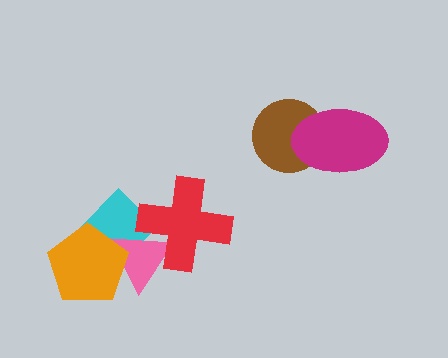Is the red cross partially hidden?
No, no other shape covers it.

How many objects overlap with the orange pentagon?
2 objects overlap with the orange pentagon.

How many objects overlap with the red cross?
2 objects overlap with the red cross.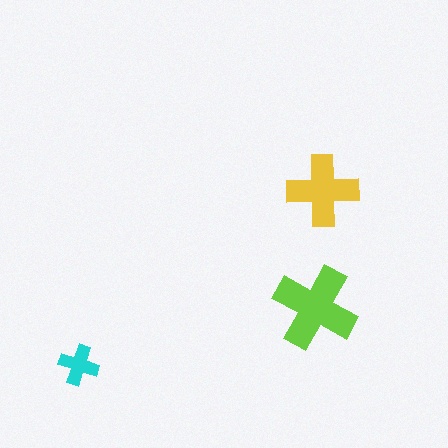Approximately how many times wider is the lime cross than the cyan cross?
About 2 times wider.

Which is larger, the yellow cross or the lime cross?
The lime one.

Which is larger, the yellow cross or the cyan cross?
The yellow one.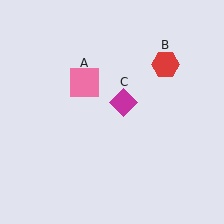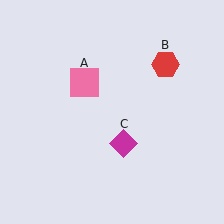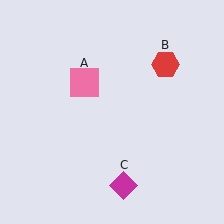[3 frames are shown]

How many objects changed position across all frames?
1 object changed position: magenta diamond (object C).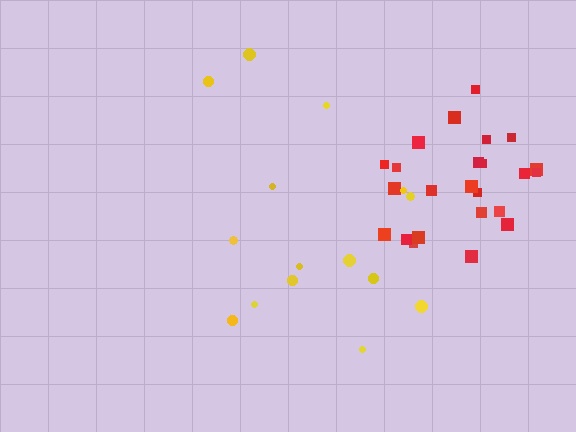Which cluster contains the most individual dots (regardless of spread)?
Red (24).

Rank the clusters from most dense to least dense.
red, yellow.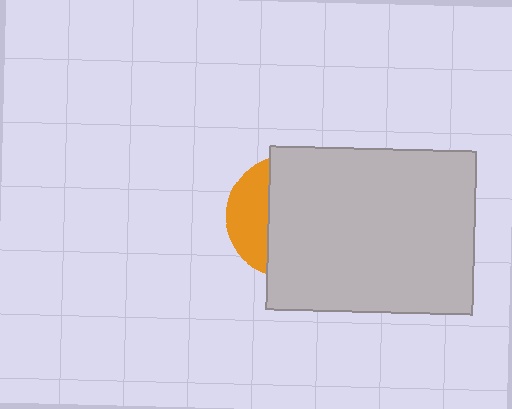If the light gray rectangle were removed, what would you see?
You would see the complete orange circle.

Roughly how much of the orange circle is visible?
A small part of it is visible (roughly 30%).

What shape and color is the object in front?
The object in front is a light gray rectangle.